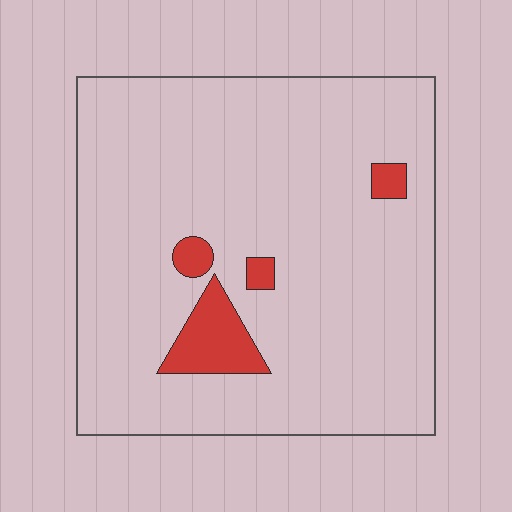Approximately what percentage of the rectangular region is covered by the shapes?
Approximately 5%.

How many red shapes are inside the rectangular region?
4.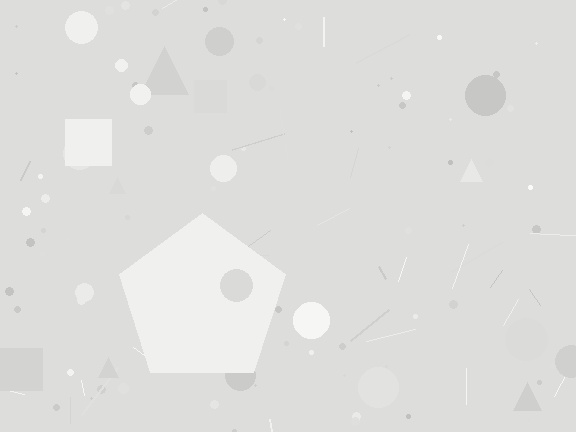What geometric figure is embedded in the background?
A pentagon is embedded in the background.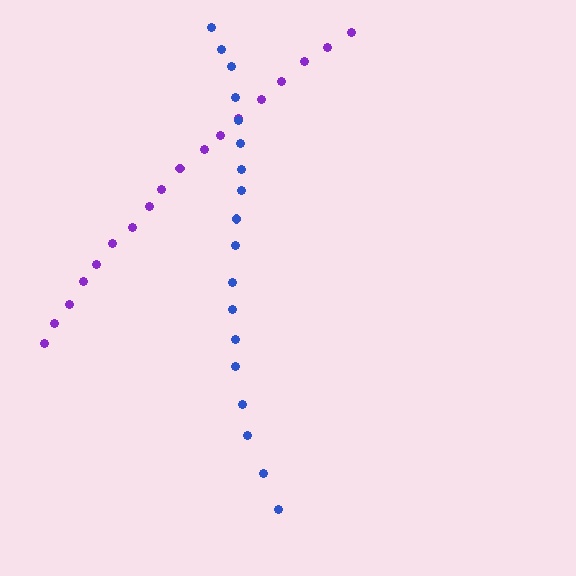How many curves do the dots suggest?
There are 2 distinct paths.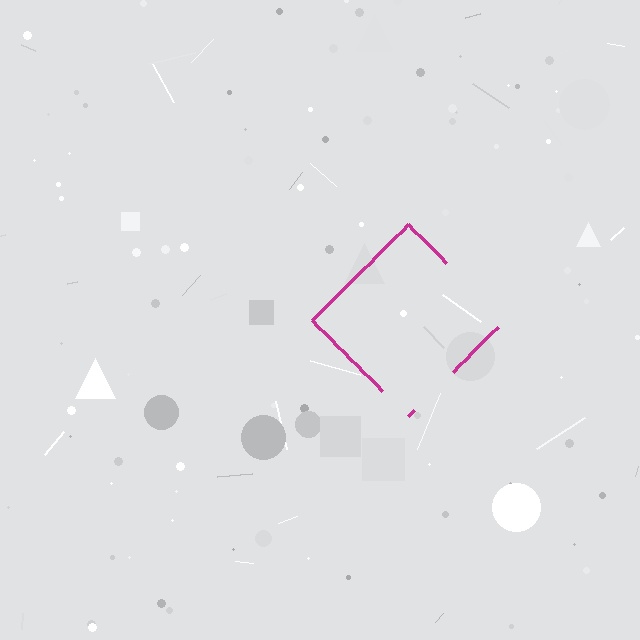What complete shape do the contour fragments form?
The contour fragments form a diamond.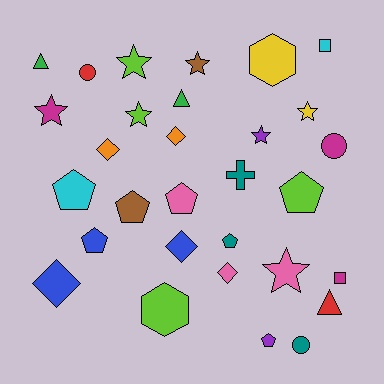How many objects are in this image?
There are 30 objects.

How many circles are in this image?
There are 3 circles.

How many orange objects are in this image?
There are 2 orange objects.